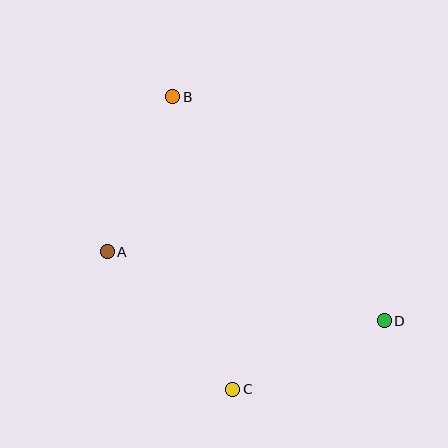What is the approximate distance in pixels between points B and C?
The distance between B and C is approximately 299 pixels.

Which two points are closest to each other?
Points C and D are closest to each other.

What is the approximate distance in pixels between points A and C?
The distance between A and C is approximately 186 pixels.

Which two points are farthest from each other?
Points B and D are farthest from each other.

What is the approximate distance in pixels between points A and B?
The distance between A and B is approximately 169 pixels.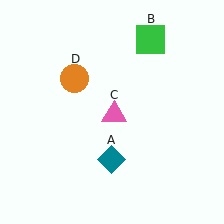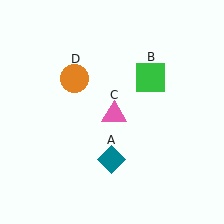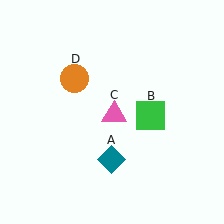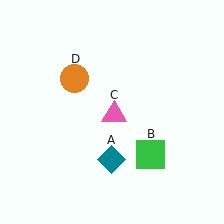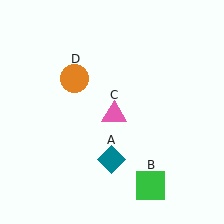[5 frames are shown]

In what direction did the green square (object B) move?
The green square (object B) moved down.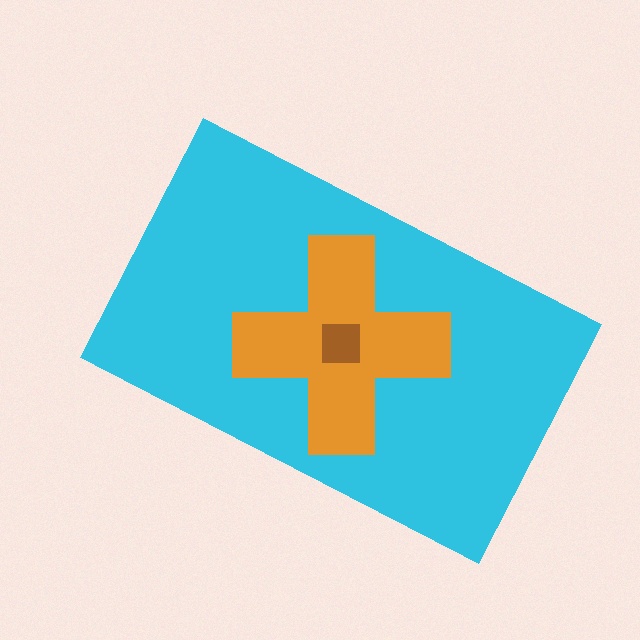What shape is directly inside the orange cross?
The brown square.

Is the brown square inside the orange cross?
Yes.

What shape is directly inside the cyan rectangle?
The orange cross.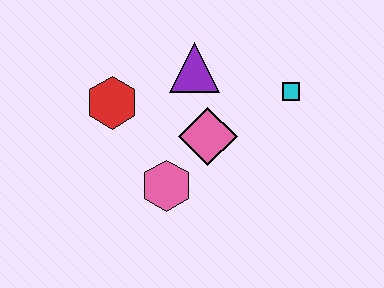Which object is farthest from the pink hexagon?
The cyan square is farthest from the pink hexagon.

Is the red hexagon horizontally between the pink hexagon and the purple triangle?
No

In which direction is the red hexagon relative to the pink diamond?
The red hexagon is to the left of the pink diamond.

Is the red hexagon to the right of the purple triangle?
No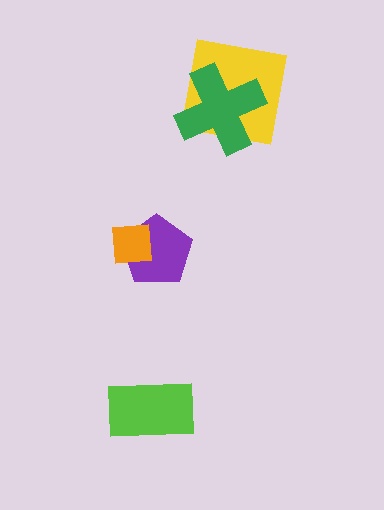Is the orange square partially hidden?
No, no other shape covers it.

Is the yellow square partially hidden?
Yes, it is partially covered by another shape.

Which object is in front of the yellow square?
The green cross is in front of the yellow square.